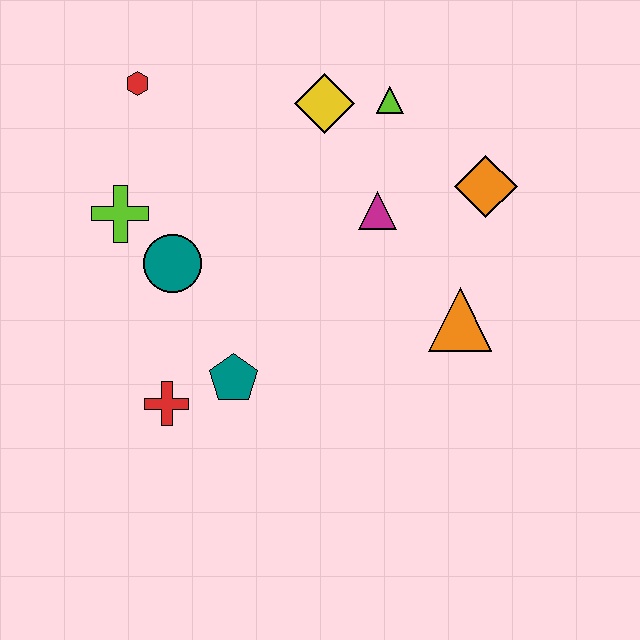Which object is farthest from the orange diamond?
The red cross is farthest from the orange diamond.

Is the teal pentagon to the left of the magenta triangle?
Yes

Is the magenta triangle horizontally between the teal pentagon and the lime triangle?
Yes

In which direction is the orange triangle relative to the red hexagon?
The orange triangle is to the right of the red hexagon.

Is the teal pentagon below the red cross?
No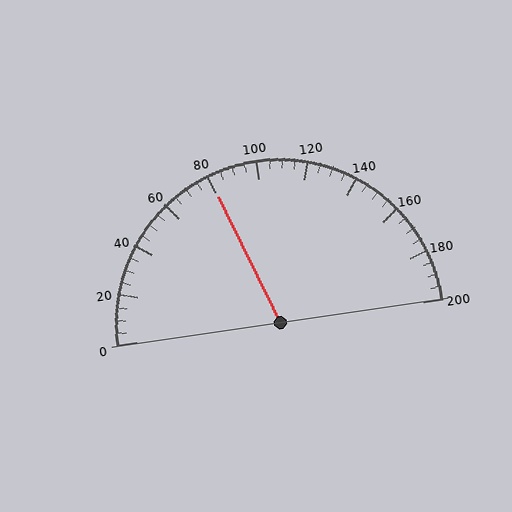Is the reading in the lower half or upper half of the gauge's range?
The reading is in the lower half of the range (0 to 200).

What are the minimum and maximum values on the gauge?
The gauge ranges from 0 to 200.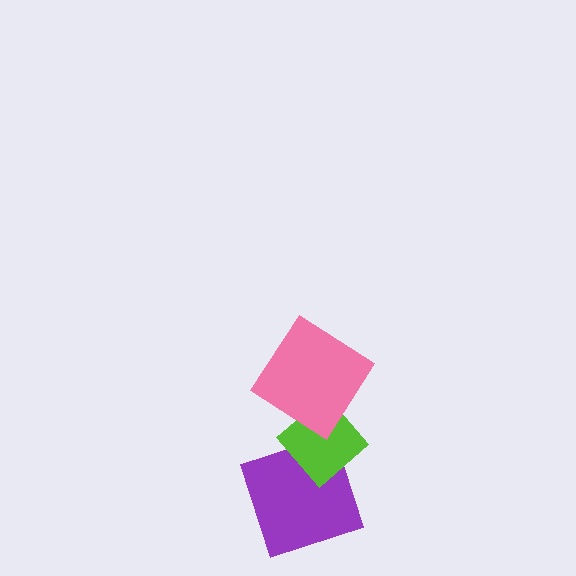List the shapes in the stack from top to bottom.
From top to bottom: the pink diamond, the lime diamond, the purple square.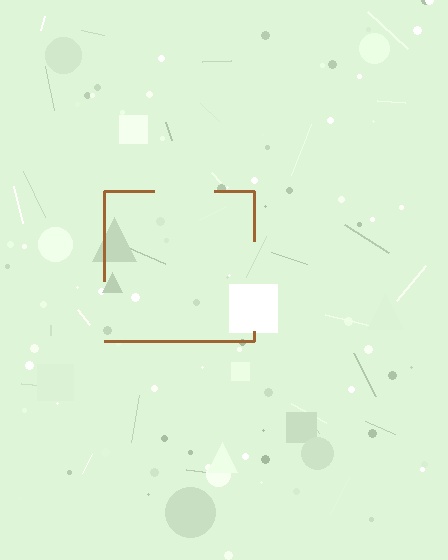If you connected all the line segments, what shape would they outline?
They would outline a square.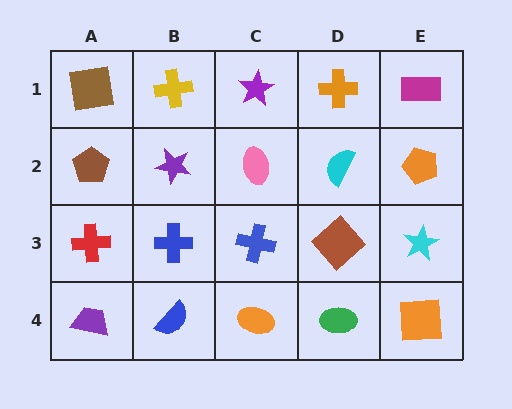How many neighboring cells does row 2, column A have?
3.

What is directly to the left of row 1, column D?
A purple star.